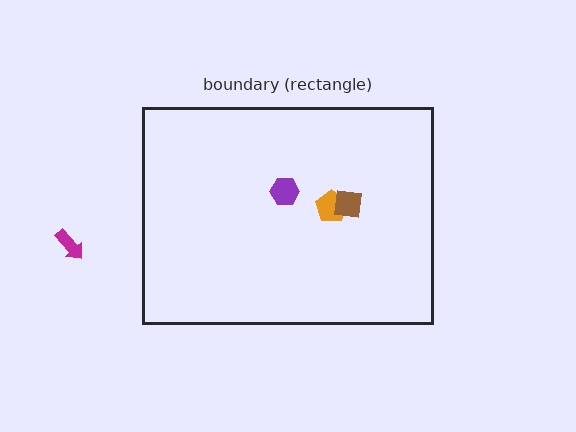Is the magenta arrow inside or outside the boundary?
Outside.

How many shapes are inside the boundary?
3 inside, 1 outside.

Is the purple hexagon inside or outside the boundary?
Inside.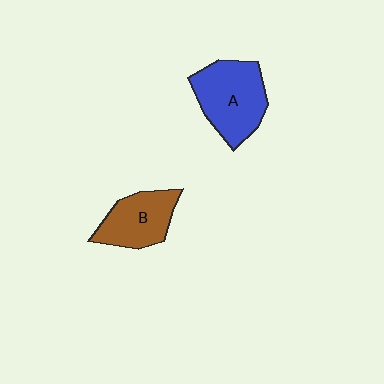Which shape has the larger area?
Shape A (blue).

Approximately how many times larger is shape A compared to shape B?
Approximately 1.3 times.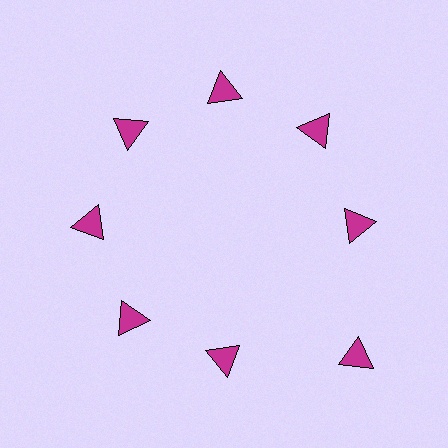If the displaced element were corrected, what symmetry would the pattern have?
It would have 8-fold rotational symmetry — the pattern would map onto itself every 45 degrees.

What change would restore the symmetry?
The symmetry would be restored by moving it inward, back onto the ring so that all 8 triangles sit at equal angles and equal distance from the center.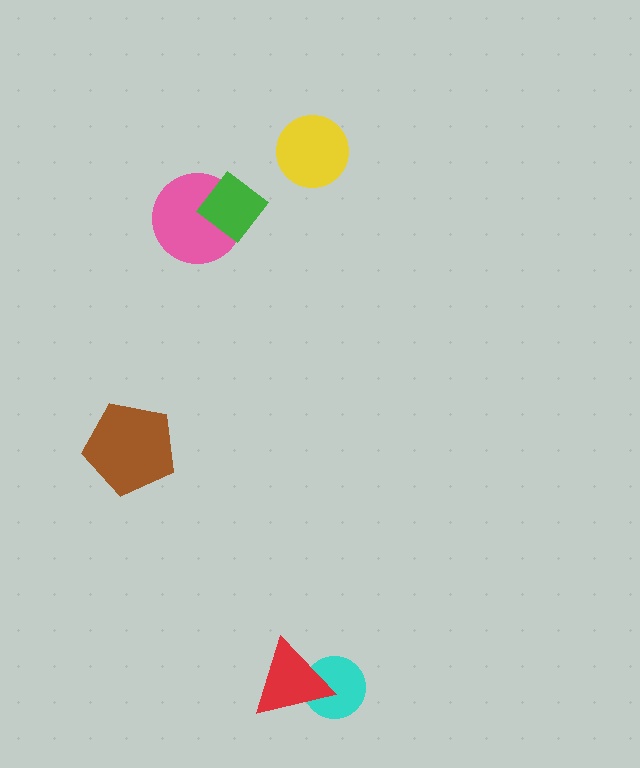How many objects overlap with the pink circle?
1 object overlaps with the pink circle.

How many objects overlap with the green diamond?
1 object overlaps with the green diamond.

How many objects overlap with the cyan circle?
1 object overlaps with the cyan circle.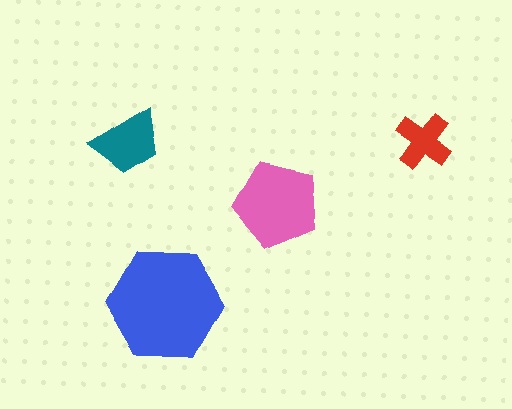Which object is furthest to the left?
The teal trapezoid is leftmost.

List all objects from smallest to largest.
The red cross, the teal trapezoid, the pink pentagon, the blue hexagon.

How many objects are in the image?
There are 4 objects in the image.